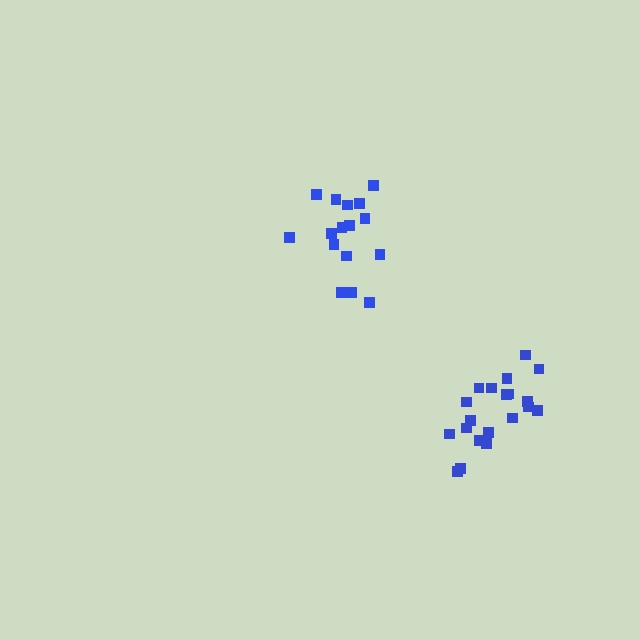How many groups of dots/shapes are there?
There are 2 groups.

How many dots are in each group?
Group 1: 16 dots, Group 2: 20 dots (36 total).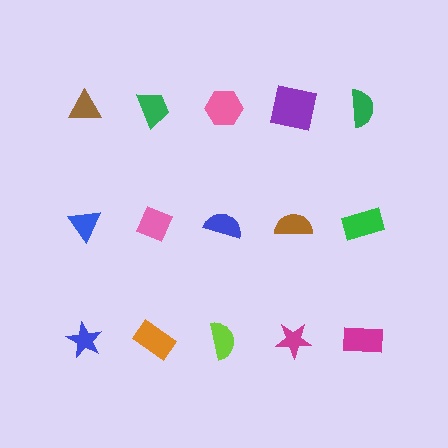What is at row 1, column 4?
A purple square.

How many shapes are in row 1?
5 shapes.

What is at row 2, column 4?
A brown semicircle.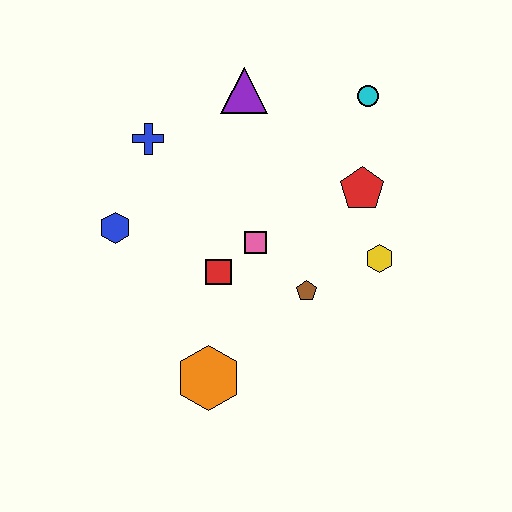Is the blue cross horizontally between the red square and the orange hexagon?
No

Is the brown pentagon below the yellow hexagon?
Yes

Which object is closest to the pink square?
The red square is closest to the pink square.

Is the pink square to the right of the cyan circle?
No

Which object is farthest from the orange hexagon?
The cyan circle is farthest from the orange hexagon.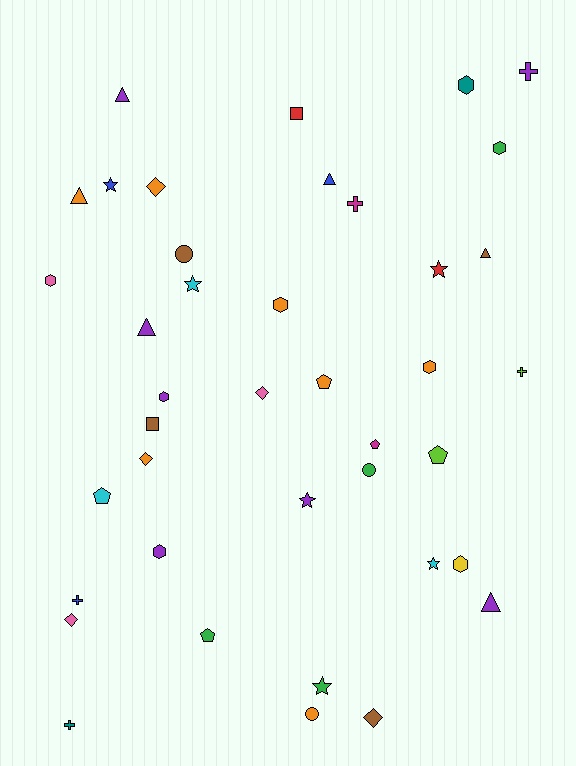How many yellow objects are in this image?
There is 1 yellow object.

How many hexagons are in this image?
There are 8 hexagons.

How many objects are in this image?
There are 40 objects.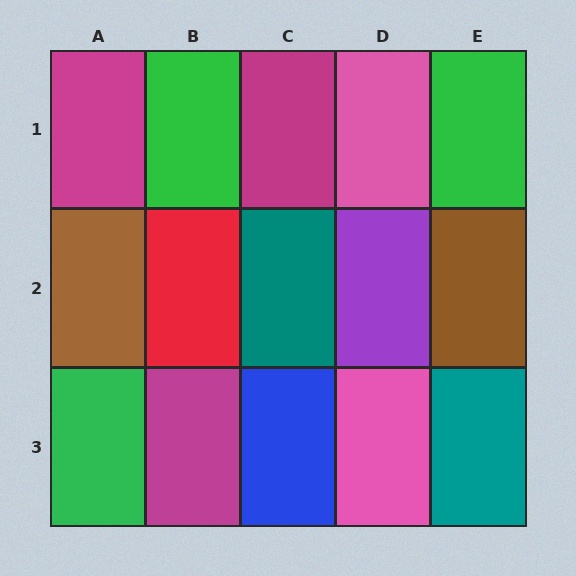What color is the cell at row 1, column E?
Green.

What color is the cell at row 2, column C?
Teal.